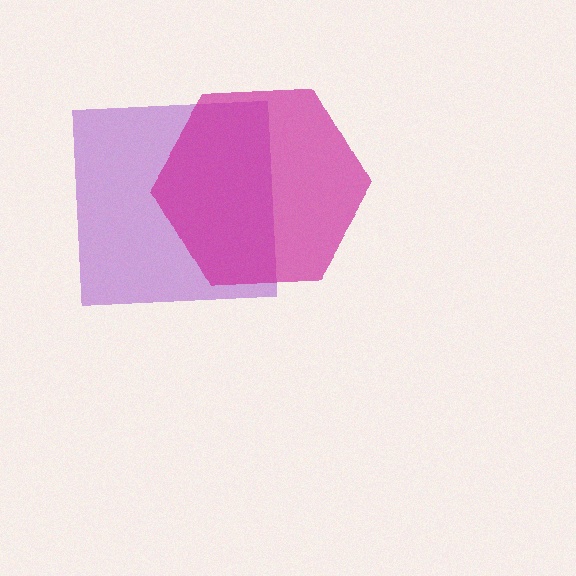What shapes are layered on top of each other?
The layered shapes are: a purple square, a magenta hexagon.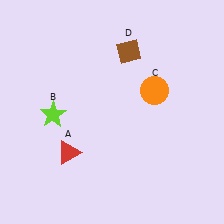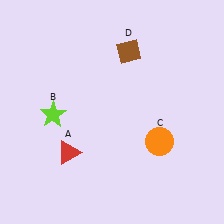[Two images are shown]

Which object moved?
The orange circle (C) moved down.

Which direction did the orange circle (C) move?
The orange circle (C) moved down.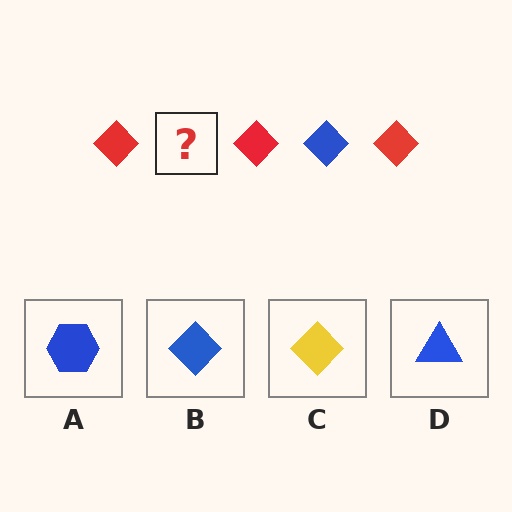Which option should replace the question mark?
Option B.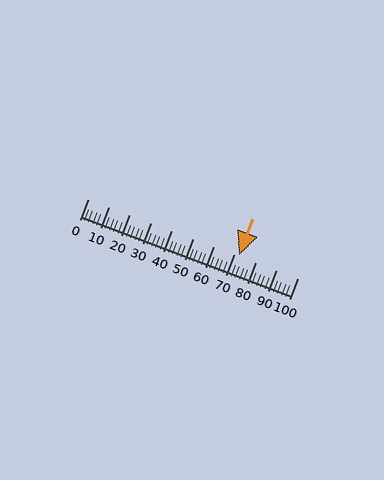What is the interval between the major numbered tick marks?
The major tick marks are spaced 10 units apart.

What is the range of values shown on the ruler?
The ruler shows values from 0 to 100.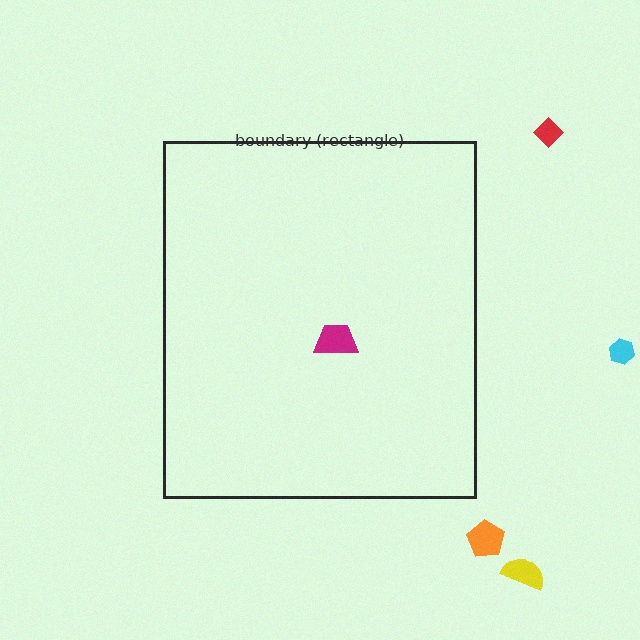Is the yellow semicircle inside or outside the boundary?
Outside.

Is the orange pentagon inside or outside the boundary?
Outside.